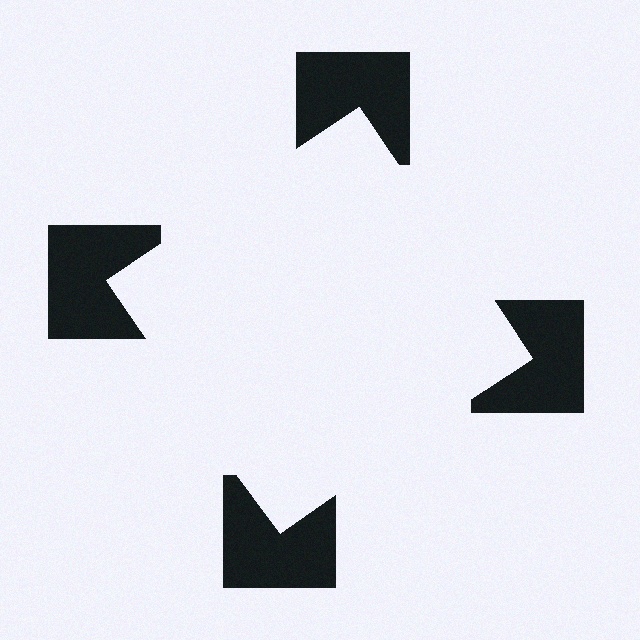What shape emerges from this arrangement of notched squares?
An illusory square — its edges are inferred from the aligned wedge cuts in the notched squares, not physically drawn.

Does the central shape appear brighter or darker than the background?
It typically appears slightly brighter than the background, even though no actual brightness change is drawn.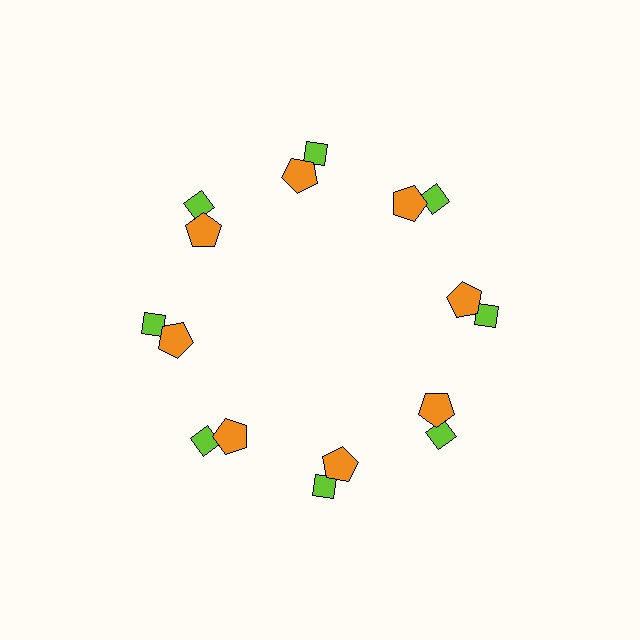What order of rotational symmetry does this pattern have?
This pattern has 8-fold rotational symmetry.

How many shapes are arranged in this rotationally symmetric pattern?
There are 16 shapes, arranged in 8 groups of 2.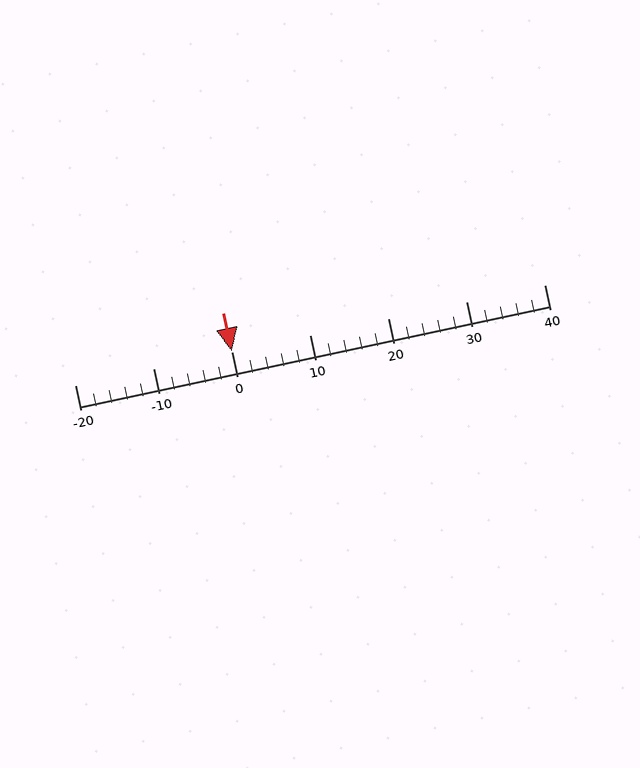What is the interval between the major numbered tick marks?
The major tick marks are spaced 10 units apart.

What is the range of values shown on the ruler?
The ruler shows values from -20 to 40.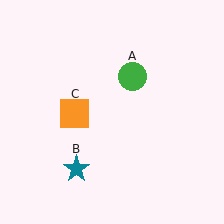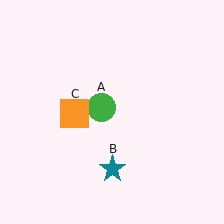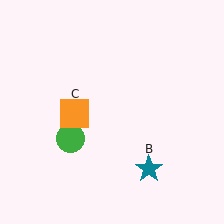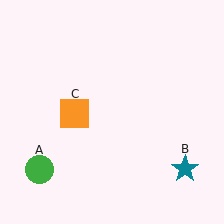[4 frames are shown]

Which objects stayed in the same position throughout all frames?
Orange square (object C) remained stationary.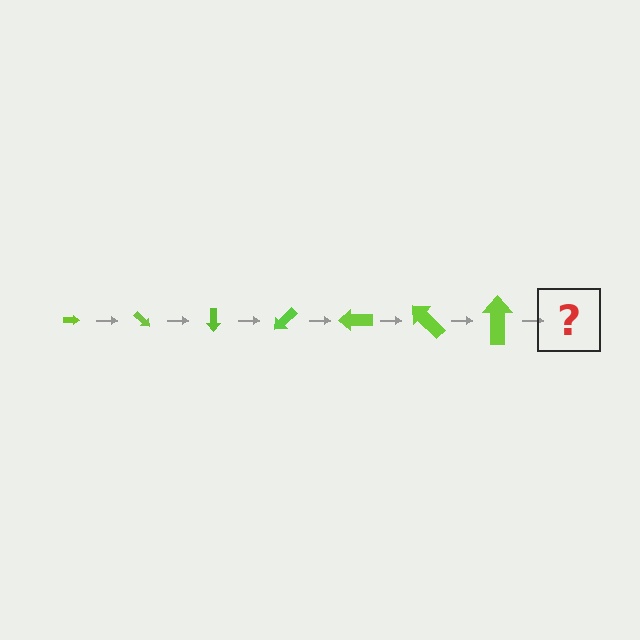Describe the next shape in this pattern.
It should be an arrow, larger than the previous one and rotated 315 degrees from the start.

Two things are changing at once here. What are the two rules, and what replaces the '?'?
The two rules are that the arrow grows larger each step and it rotates 45 degrees each step. The '?' should be an arrow, larger than the previous one and rotated 315 degrees from the start.